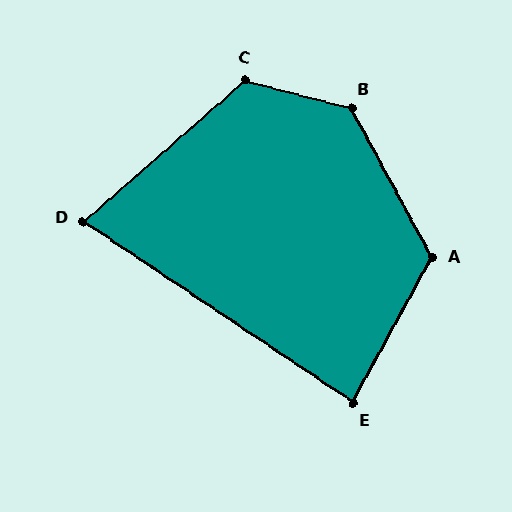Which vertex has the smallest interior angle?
D, at approximately 75 degrees.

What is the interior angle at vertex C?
Approximately 124 degrees (obtuse).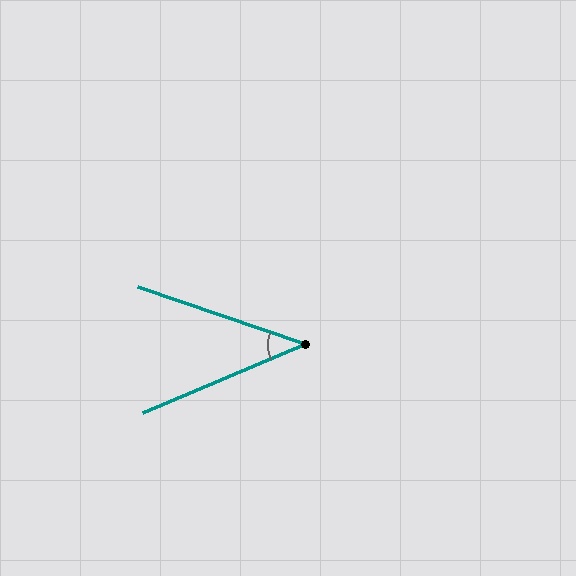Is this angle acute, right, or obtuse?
It is acute.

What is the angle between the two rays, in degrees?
Approximately 42 degrees.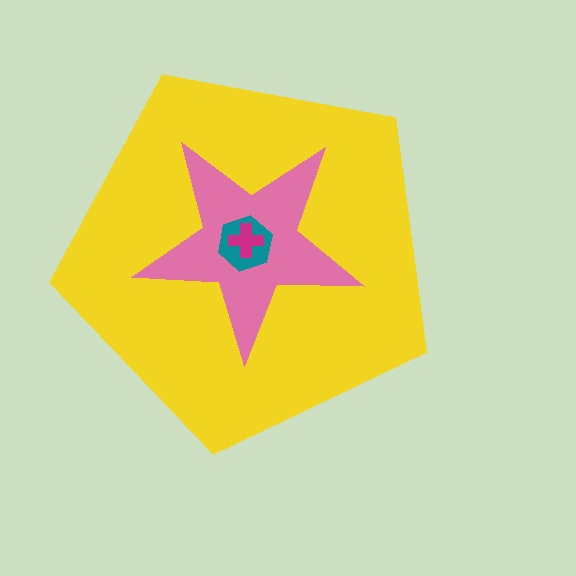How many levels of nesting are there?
4.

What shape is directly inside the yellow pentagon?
The pink star.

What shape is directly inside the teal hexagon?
The magenta cross.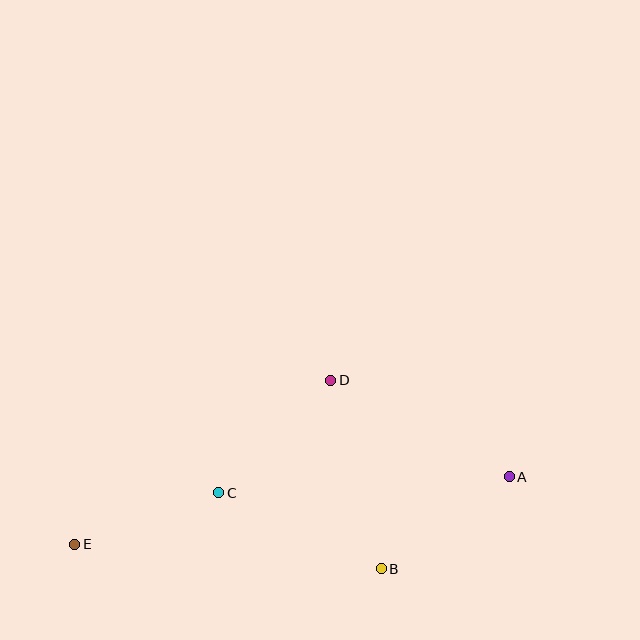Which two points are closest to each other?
Points C and E are closest to each other.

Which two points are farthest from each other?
Points A and E are farthest from each other.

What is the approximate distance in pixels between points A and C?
The distance between A and C is approximately 291 pixels.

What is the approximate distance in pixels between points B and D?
The distance between B and D is approximately 195 pixels.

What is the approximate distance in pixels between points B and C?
The distance between B and C is approximately 179 pixels.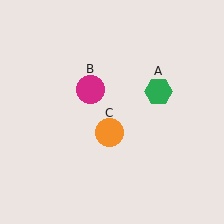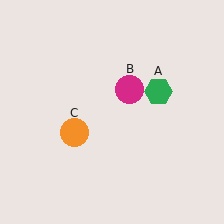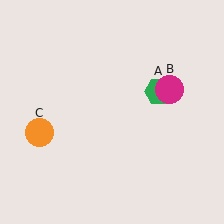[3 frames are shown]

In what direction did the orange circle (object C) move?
The orange circle (object C) moved left.